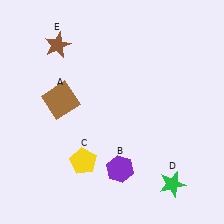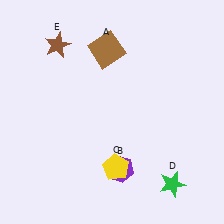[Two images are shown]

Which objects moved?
The objects that moved are: the brown square (A), the yellow pentagon (C).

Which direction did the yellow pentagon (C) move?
The yellow pentagon (C) moved right.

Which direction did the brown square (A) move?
The brown square (A) moved up.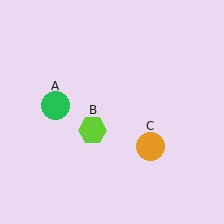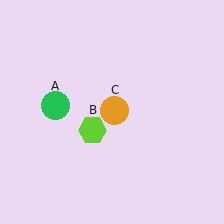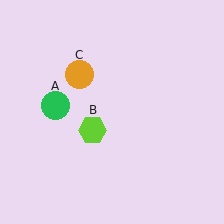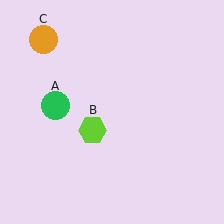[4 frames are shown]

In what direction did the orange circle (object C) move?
The orange circle (object C) moved up and to the left.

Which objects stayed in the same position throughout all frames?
Green circle (object A) and lime hexagon (object B) remained stationary.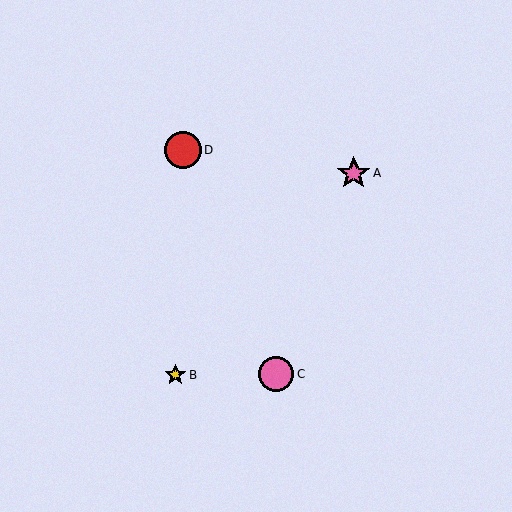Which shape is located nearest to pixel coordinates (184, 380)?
The yellow star (labeled B) at (175, 375) is nearest to that location.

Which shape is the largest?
The red circle (labeled D) is the largest.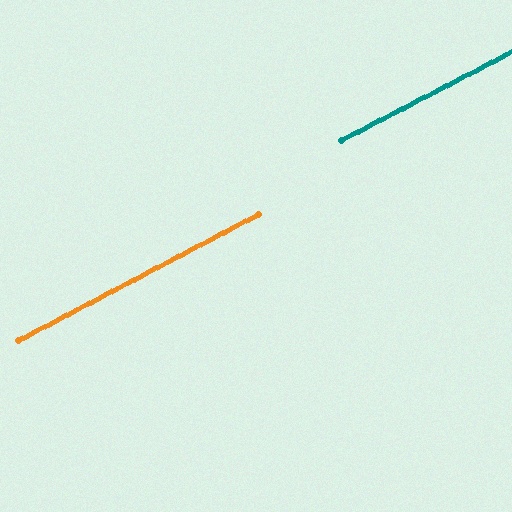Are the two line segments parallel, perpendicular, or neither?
Parallel — their directions differ by only 0.1°.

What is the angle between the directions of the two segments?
Approximately 0 degrees.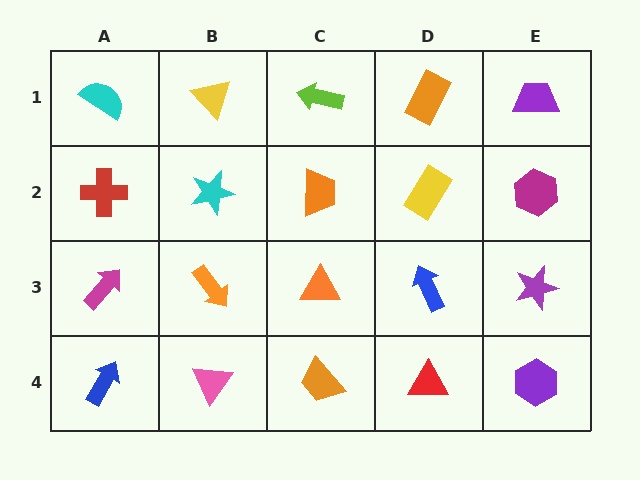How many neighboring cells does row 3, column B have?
4.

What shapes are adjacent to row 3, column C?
An orange trapezoid (row 2, column C), an orange trapezoid (row 4, column C), an orange arrow (row 3, column B), a blue arrow (row 3, column D).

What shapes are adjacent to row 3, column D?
A yellow rectangle (row 2, column D), a red triangle (row 4, column D), an orange triangle (row 3, column C), a purple star (row 3, column E).